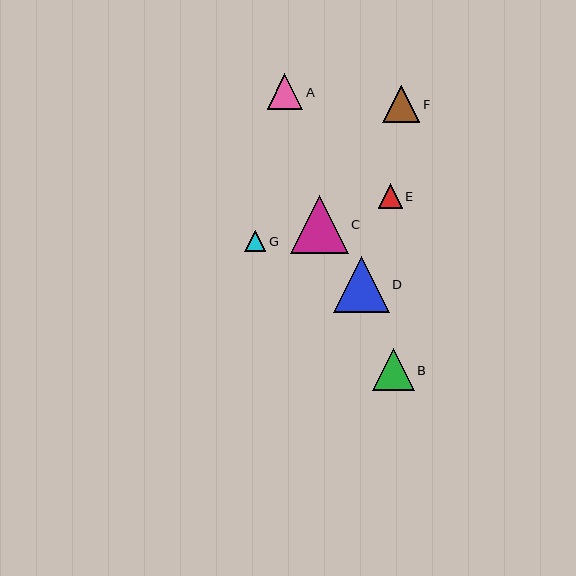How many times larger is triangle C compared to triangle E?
Triangle C is approximately 2.4 times the size of triangle E.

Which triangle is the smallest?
Triangle G is the smallest with a size of approximately 21 pixels.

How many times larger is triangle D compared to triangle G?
Triangle D is approximately 2.7 times the size of triangle G.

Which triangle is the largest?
Triangle C is the largest with a size of approximately 58 pixels.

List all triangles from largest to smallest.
From largest to smallest: C, D, B, F, A, E, G.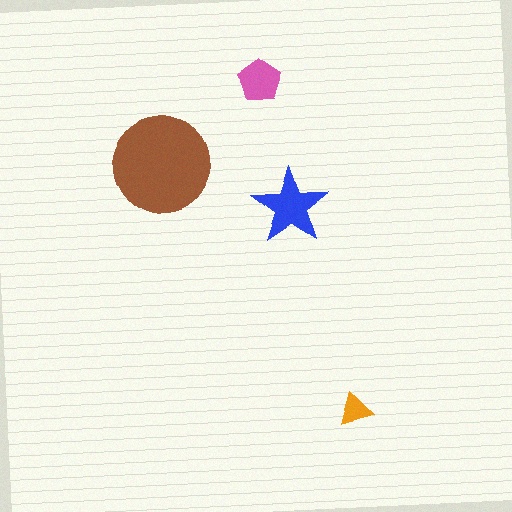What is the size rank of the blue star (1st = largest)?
2nd.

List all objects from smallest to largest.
The orange triangle, the pink pentagon, the blue star, the brown circle.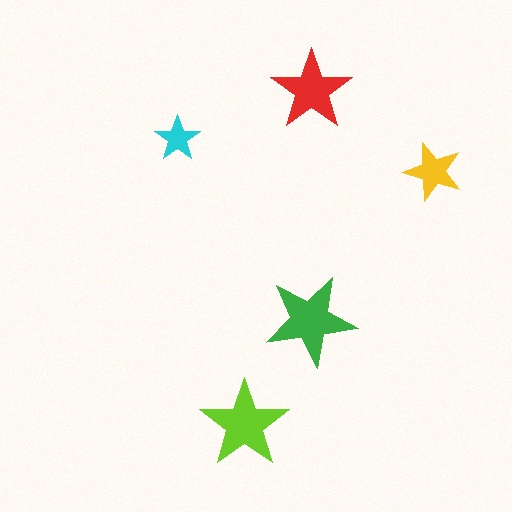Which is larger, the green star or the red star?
The green one.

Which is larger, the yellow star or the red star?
The red one.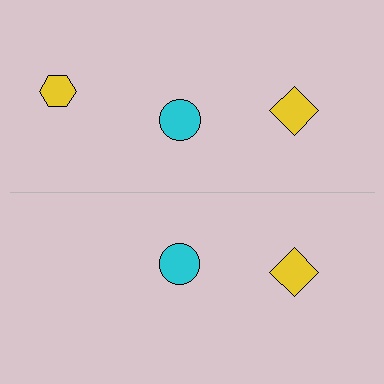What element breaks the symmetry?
A yellow hexagon is missing from the bottom side.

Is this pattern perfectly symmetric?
No, the pattern is not perfectly symmetric. A yellow hexagon is missing from the bottom side.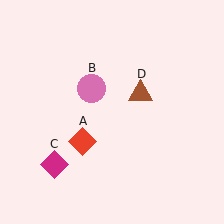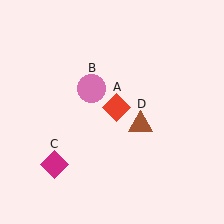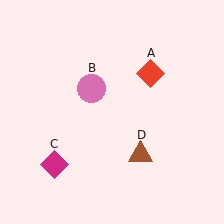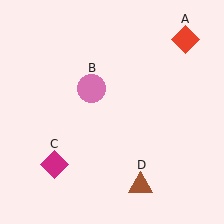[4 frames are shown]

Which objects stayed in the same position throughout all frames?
Pink circle (object B) and magenta diamond (object C) remained stationary.